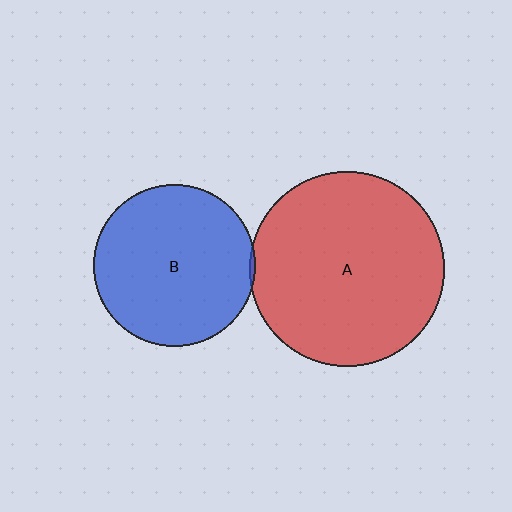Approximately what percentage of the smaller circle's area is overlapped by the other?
Approximately 5%.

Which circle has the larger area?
Circle A (red).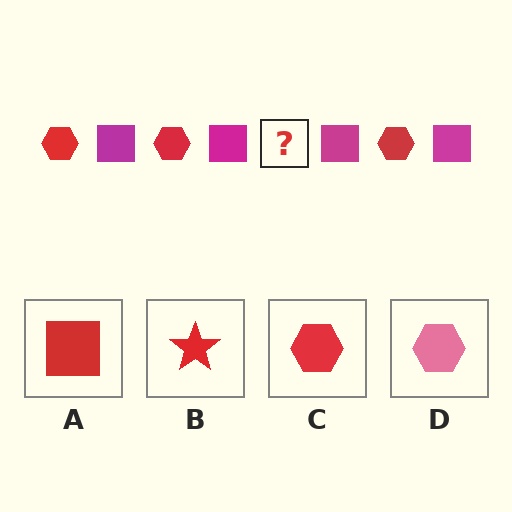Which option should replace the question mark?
Option C.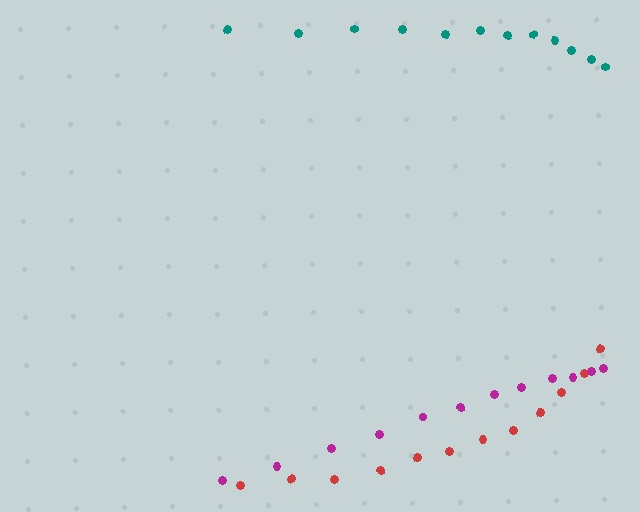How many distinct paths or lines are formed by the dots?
There are 3 distinct paths.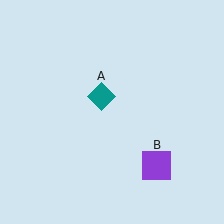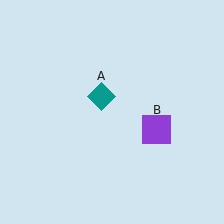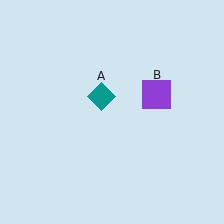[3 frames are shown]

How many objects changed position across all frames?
1 object changed position: purple square (object B).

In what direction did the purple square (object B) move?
The purple square (object B) moved up.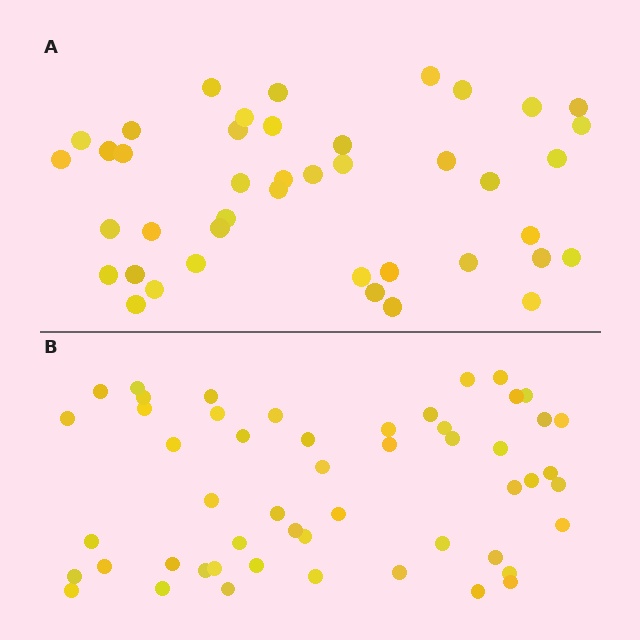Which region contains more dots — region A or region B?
Region B (the bottom region) has more dots.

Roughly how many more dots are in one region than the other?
Region B has roughly 10 or so more dots than region A.